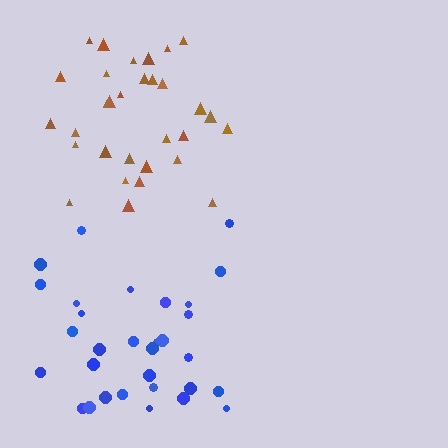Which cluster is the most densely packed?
Brown.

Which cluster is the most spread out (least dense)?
Blue.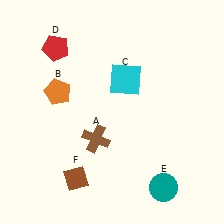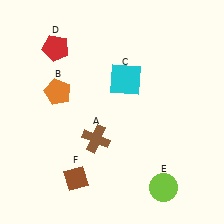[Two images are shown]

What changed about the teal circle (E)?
In Image 1, E is teal. In Image 2, it changed to lime.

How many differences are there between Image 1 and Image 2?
There is 1 difference between the two images.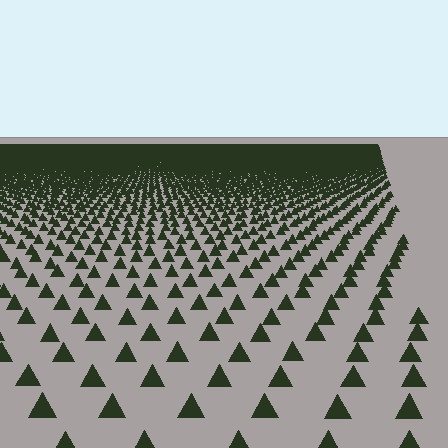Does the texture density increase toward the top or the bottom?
Density increases toward the top.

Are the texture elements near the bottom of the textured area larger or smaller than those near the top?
Larger. Near the bottom, elements are closer to the viewer and appear at a bigger on-screen size.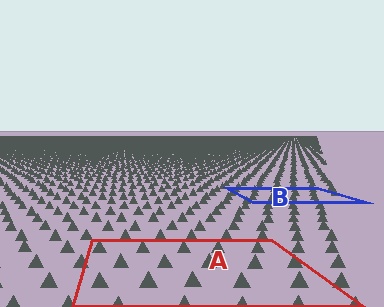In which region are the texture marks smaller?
The texture marks are smaller in region B, because it is farther away.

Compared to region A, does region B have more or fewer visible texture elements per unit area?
Region B has more texture elements per unit area — they are packed more densely because it is farther away.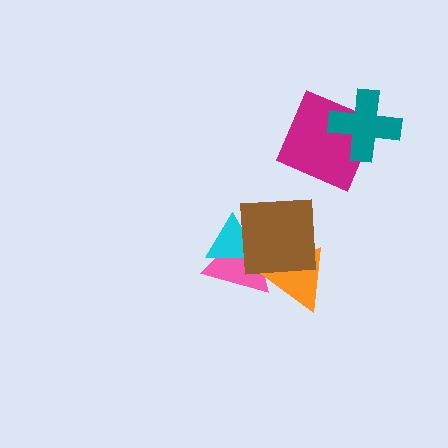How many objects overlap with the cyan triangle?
2 objects overlap with the cyan triangle.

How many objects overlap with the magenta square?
1 object overlaps with the magenta square.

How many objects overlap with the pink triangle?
3 objects overlap with the pink triangle.